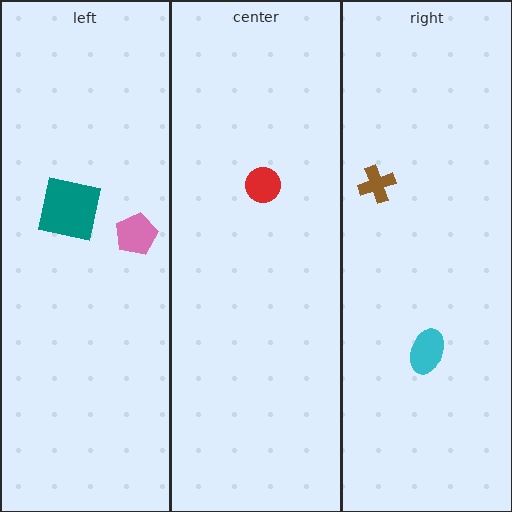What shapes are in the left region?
The pink pentagon, the teal square.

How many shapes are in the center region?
1.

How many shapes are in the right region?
2.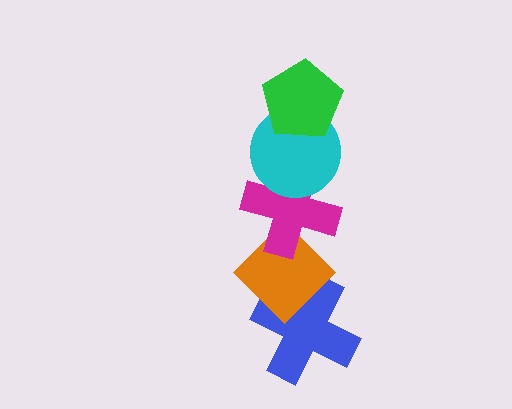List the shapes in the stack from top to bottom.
From top to bottom: the green pentagon, the cyan circle, the magenta cross, the orange diamond, the blue cross.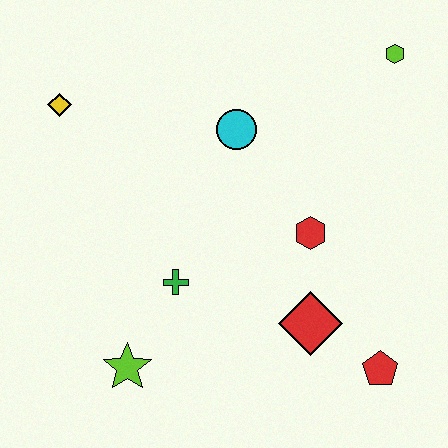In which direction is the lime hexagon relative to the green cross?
The lime hexagon is above the green cross.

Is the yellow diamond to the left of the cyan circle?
Yes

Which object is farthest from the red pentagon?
The yellow diamond is farthest from the red pentagon.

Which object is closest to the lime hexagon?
The cyan circle is closest to the lime hexagon.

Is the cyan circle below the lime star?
No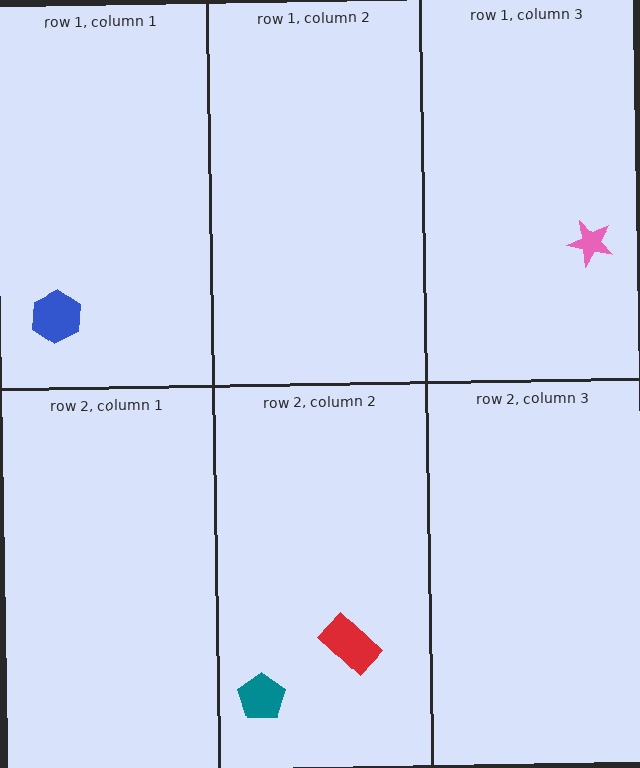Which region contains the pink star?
The row 1, column 3 region.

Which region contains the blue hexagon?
The row 1, column 1 region.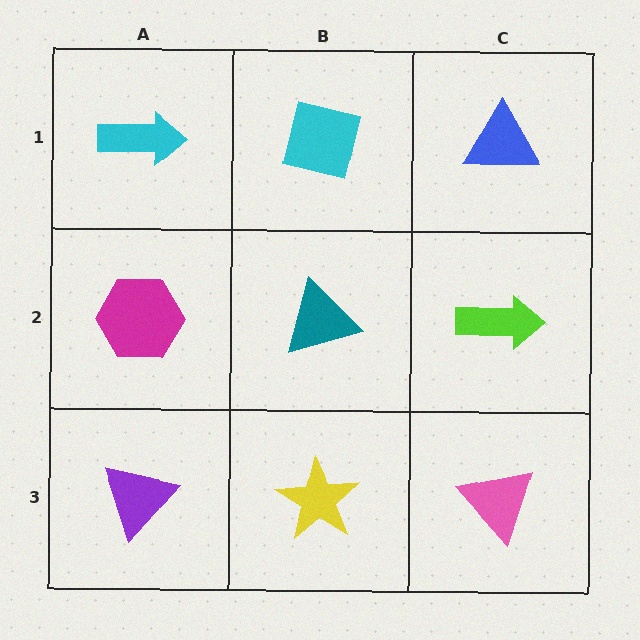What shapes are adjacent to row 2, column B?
A cyan square (row 1, column B), a yellow star (row 3, column B), a magenta hexagon (row 2, column A), a lime arrow (row 2, column C).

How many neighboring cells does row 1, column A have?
2.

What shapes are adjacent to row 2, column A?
A cyan arrow (row 1, column A), a purple triangle (row 3, column A), a teal triangle (row 2, column B).